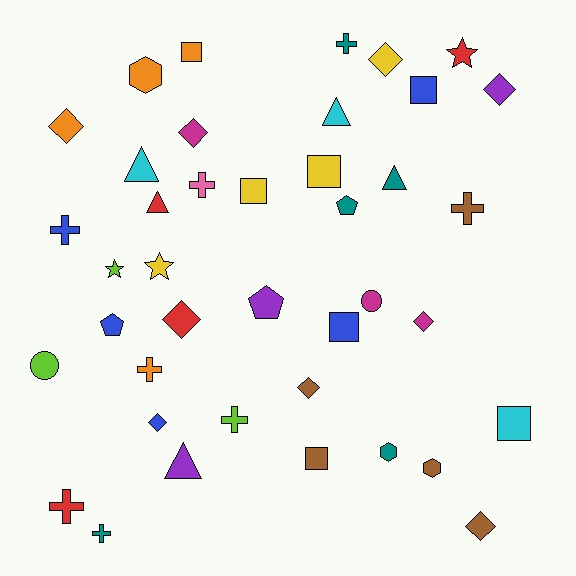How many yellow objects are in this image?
There are 4 yellow objects.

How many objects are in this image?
There are 40 objects.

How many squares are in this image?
There are 7 squares.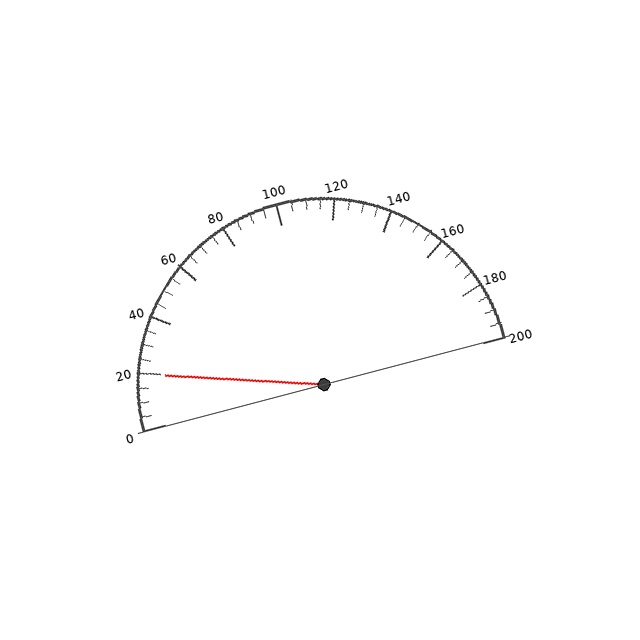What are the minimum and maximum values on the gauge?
The gauge ranges from 0 to 200.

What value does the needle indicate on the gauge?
The needle indicates approximately 20.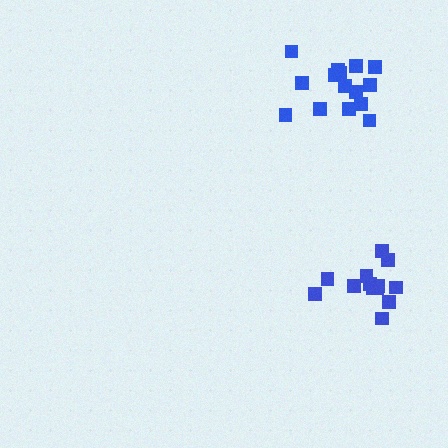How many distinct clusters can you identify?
There are 2 distinct clusters.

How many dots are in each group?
Group 1: 15 dots, Group 2: 13 dots (28 total).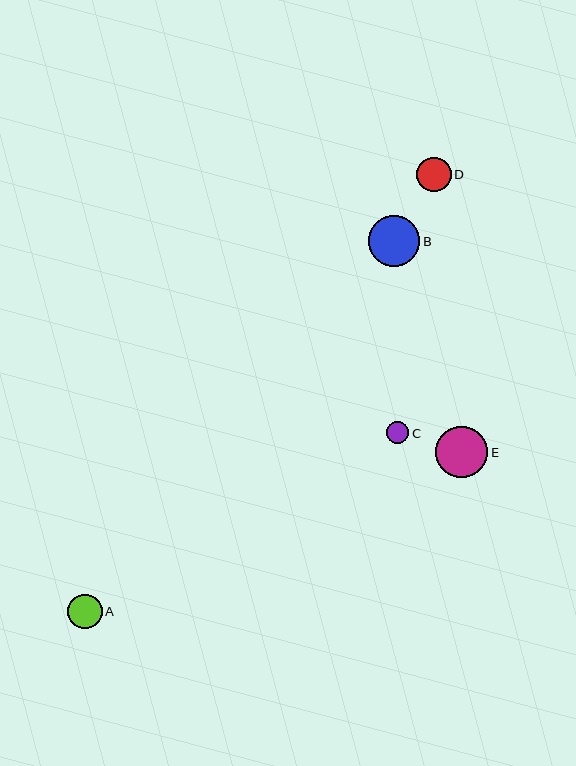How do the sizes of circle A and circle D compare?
Circle A and circle D are approximately the same size.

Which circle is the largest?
Circle B is the largest with a size of approximately 52 pixels.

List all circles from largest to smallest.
From largest to smallest: B, E, A, D, C.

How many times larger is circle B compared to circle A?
Circle B is approximately 1.5 times the size of circle A.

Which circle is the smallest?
Circle C is the smallest with a size of approximately 22 pixels.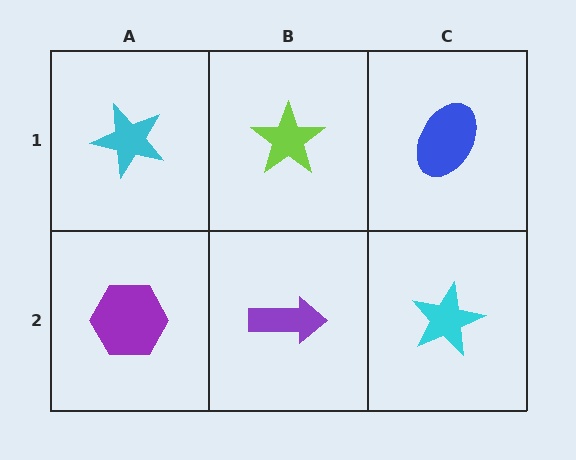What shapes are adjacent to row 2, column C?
A blue ellipse (row 1, column C), a purple arrow (row 2, column B).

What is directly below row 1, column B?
A purple arrow.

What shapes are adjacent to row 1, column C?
A cyan star (row 2, column C), a lime star (row 1, column B).